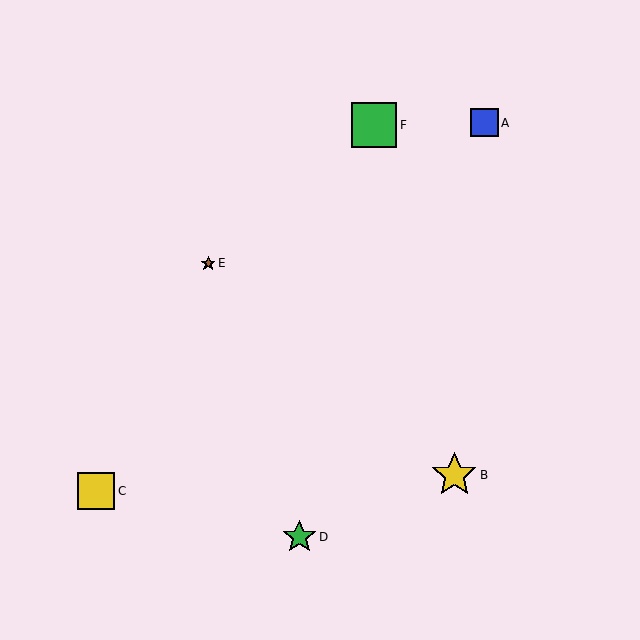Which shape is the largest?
The green square (labeled F) is the largest.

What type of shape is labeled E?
Shape E is a brown star.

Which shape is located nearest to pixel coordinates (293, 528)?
The green star (labeled D) at (299, 537) is nearest to that location.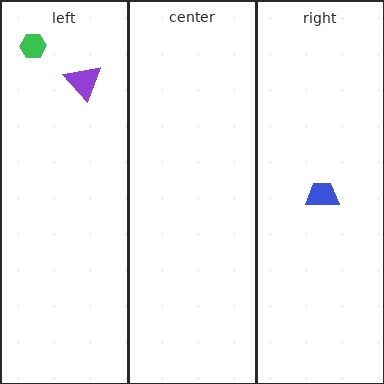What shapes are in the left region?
The green hexagon, the purple triangle.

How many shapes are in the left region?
2.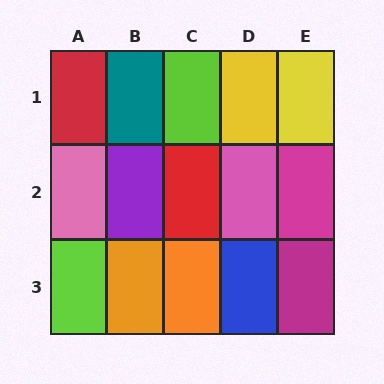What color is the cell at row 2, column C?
Red.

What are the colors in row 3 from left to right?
Lime, orange, orange, blue, magenta.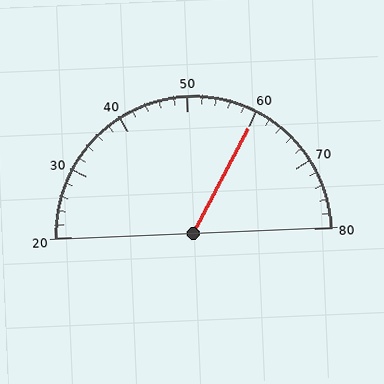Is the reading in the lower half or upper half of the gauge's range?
The reading is in the upper half of the range (20 to 80).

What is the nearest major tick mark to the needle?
The nearest major tick mark is 60.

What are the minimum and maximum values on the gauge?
The gauge ranges from 20 to 80.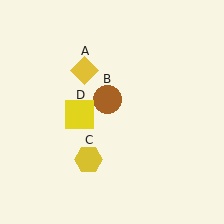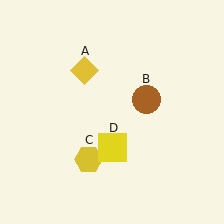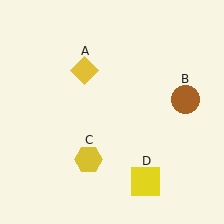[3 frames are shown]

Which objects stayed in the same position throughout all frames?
Yellow diamond (object A) and yellow hexagon (object C) remained stationary.